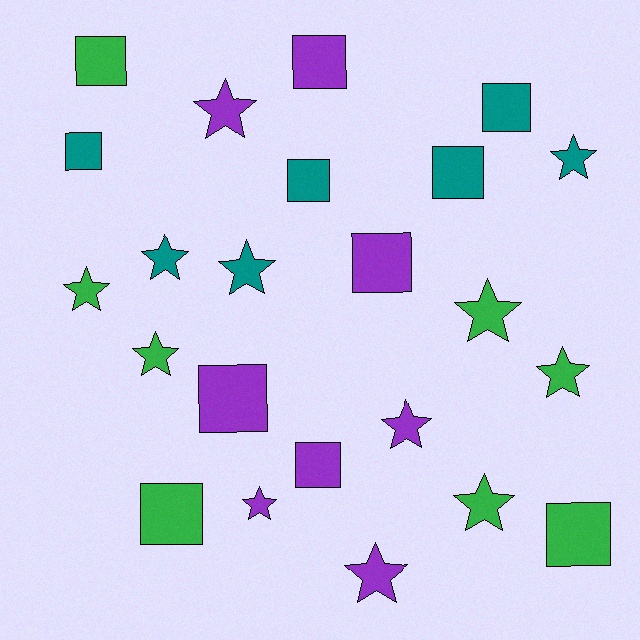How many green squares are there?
There are 3 green squares.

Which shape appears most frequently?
Star, with 12 objects.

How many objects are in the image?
There are 23 objects.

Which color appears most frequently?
Green, with 8 objects.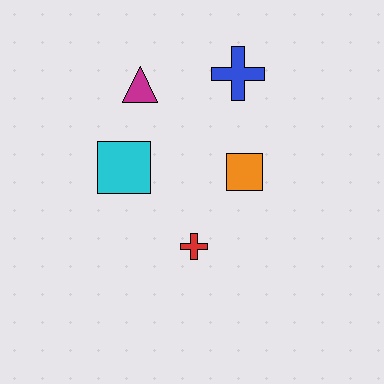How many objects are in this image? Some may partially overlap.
There are 5 objects.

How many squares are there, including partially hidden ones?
There are 2 squares.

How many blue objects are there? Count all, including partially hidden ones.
There is 1 blue object.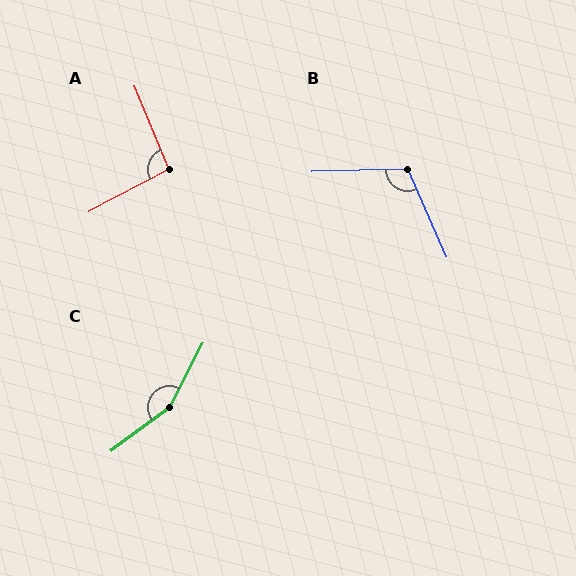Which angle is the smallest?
A, at approximately 96 degrees.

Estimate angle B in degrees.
Approximately 112 degrees.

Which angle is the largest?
C, at approximately 154 degrees.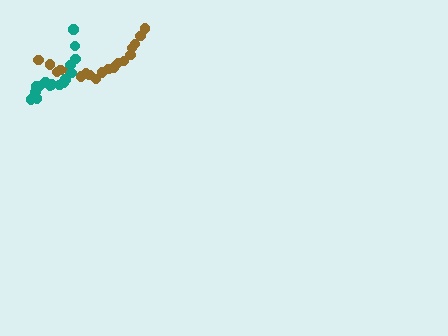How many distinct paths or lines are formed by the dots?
There are 2 distinct paths.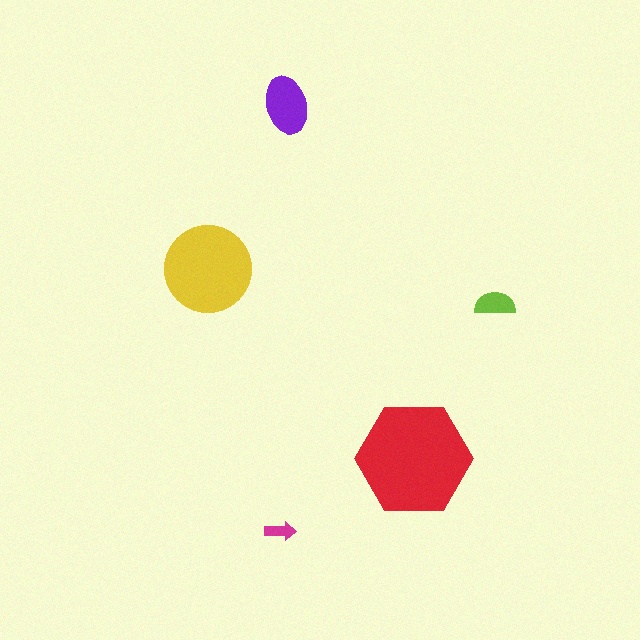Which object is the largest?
The red hexagon.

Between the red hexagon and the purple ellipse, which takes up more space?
The red hexagon.